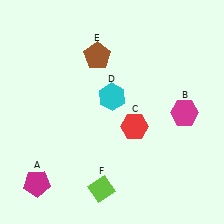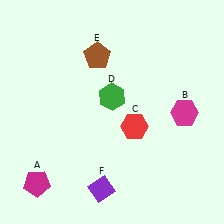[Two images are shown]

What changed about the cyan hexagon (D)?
In Image 1, D is cyan. In Image 2, it changed to green.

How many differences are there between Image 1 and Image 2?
There are 2 differences between the two images.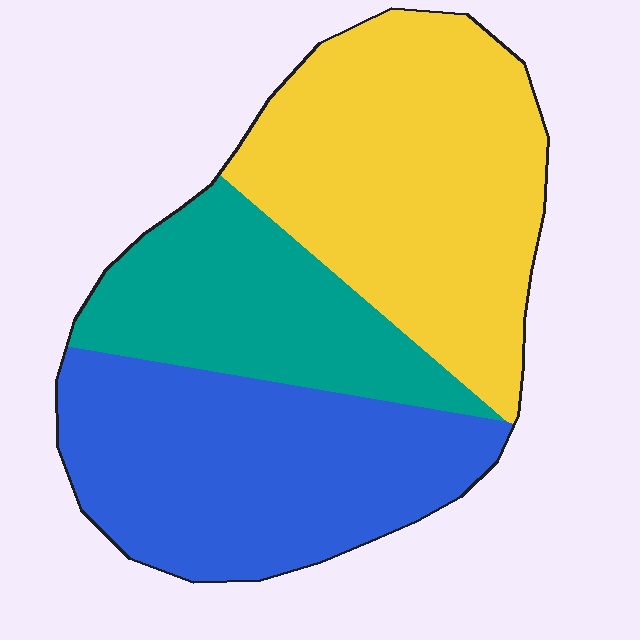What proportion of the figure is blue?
Blue takes up about three eighths (3/8) of the figure.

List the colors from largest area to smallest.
From largest to smallest: yellow, blue, teal.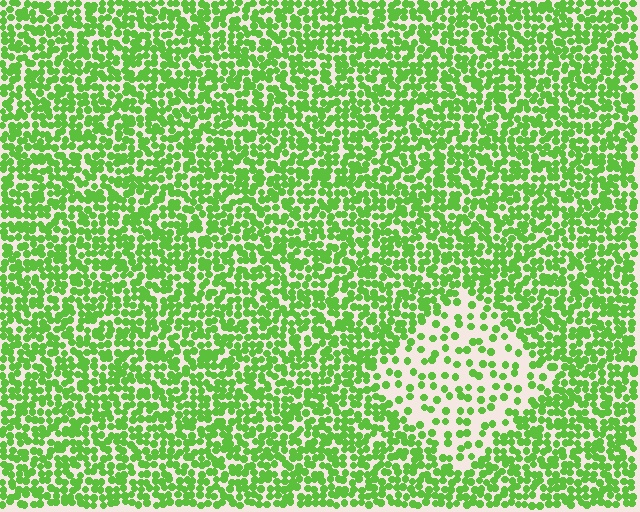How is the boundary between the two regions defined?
The boundary is defined by a change in element density (approximately 2.5x ratio). All elements are the same color, size, and shape.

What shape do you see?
I see a diamond.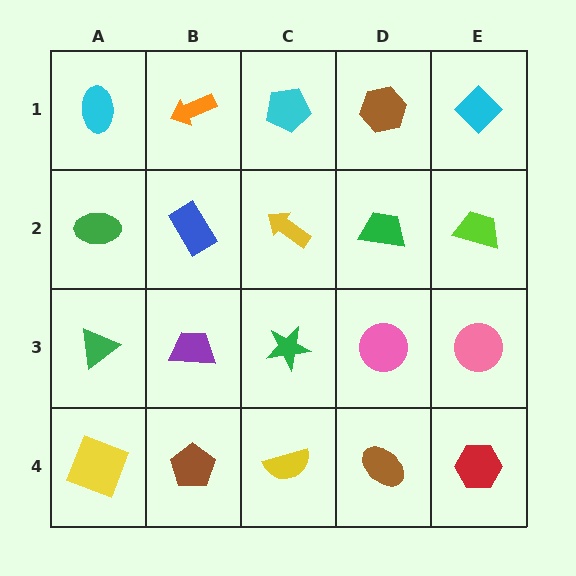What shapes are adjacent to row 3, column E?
A lime trapezoid (row 2, column E), a red hexagon (row 4, column E), a pink circle (row 3, column D).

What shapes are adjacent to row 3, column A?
A green ellipse (row 2, column A), a yellow square (row 4, column A), a purple trapezoid (row 3, column B).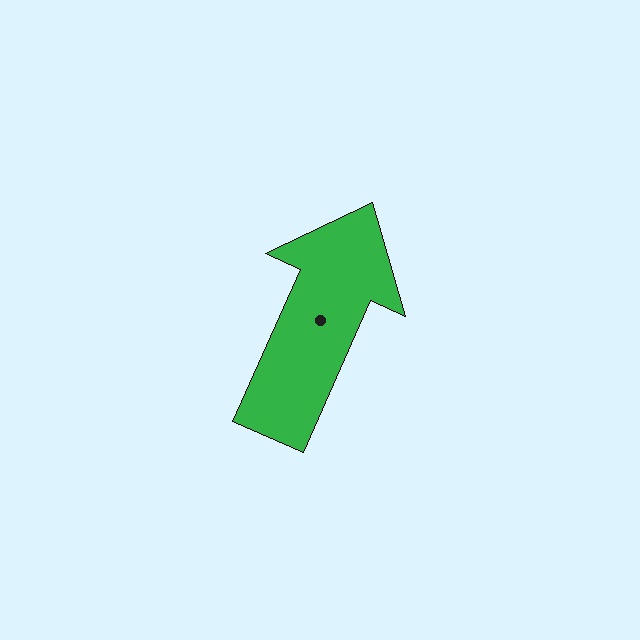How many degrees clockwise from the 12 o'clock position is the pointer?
Approximately 24 degrees.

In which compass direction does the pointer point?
Northeast.